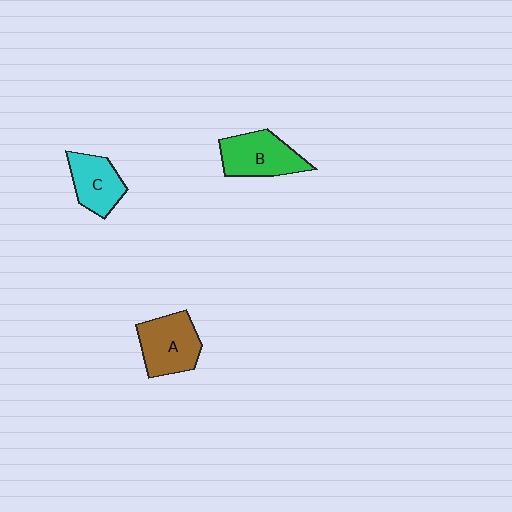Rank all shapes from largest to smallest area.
From largest to smallest: A (brown), B (green), C (cyan).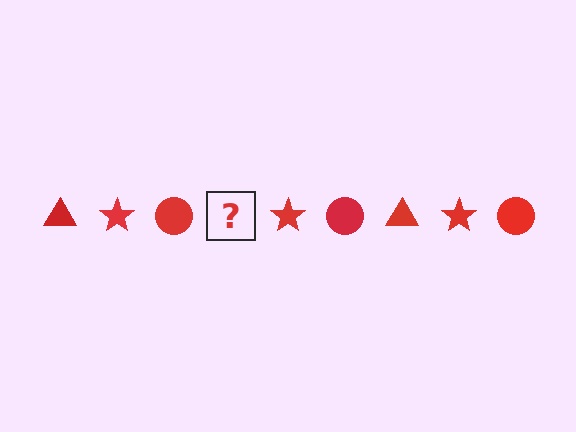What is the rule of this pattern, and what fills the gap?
The rule is that the pattern cycles through triangle, star, circle shapes in red. The gap should be filled with a red triangle.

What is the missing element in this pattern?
The missing element is a red triangle.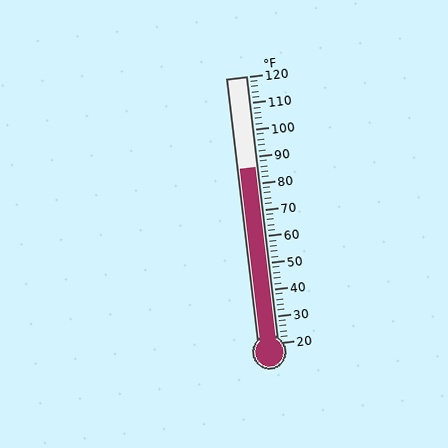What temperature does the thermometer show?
The thermometer shows approximately 86°F.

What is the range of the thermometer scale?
The thermometer scale ranges from 20°F to 120°F.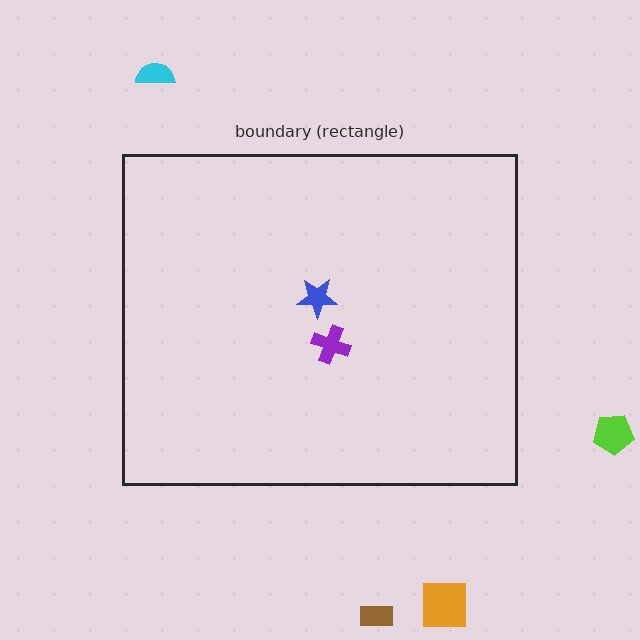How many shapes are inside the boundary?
2 inside, 4 outside.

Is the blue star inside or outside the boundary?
Inside.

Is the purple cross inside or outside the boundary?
Inside.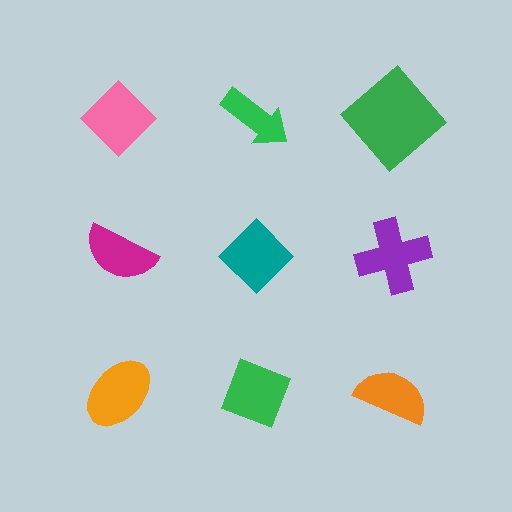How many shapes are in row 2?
3 shapes.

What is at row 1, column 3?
A green diamond.